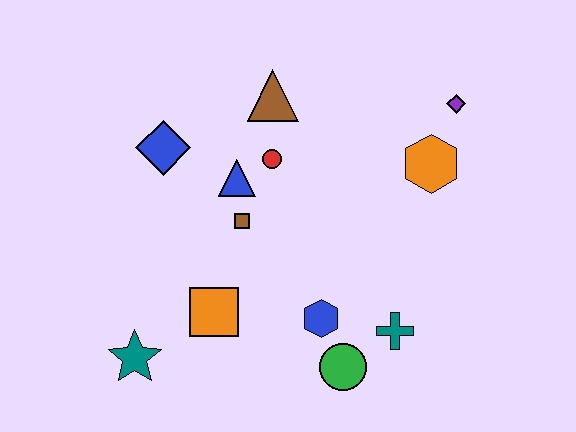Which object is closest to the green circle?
The blue hexagon is closest to the green circle.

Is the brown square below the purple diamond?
Yes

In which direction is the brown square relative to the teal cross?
The brown square is to the left of the teal cross.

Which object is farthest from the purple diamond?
The teal star is farthest from the purple diamond.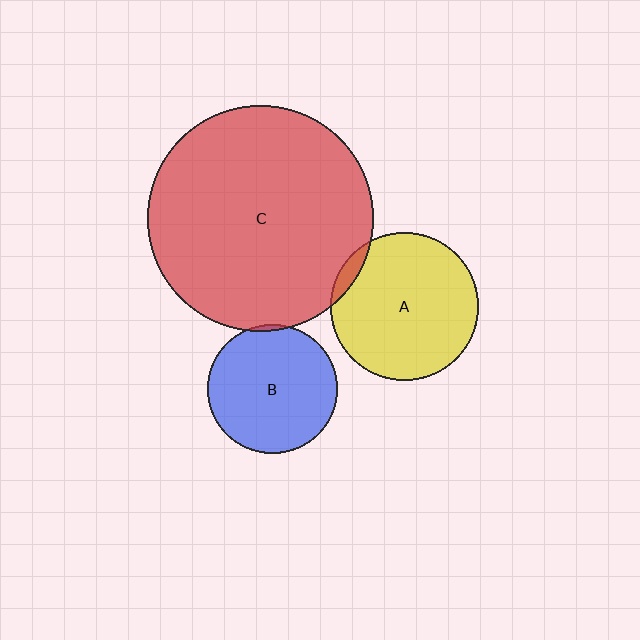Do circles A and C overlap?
Yes.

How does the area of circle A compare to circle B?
Approximately 1.3 times.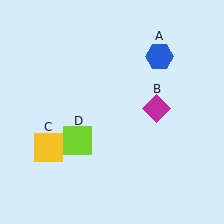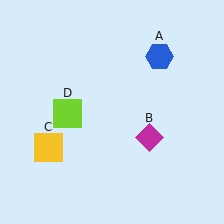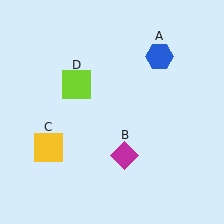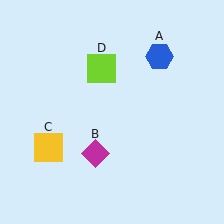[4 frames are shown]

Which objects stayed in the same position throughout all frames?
Blue hexagon (object A) and yellow square (object C) remained stationary.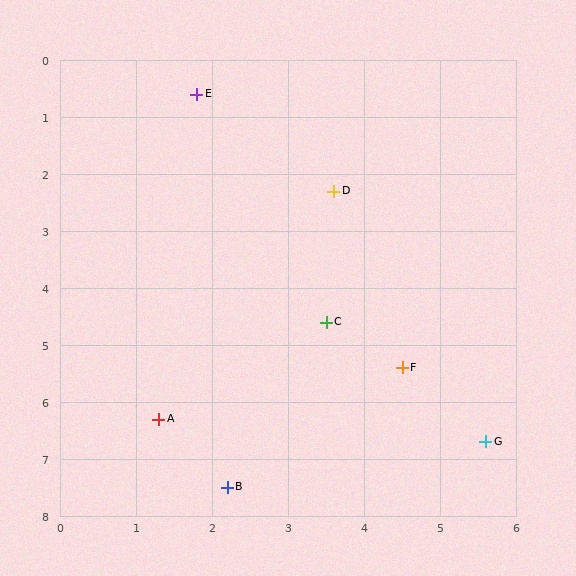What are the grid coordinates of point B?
Point B is at approximately (2.2, 7.5).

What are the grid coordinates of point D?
Point D is at approximately (3.6, 2.3).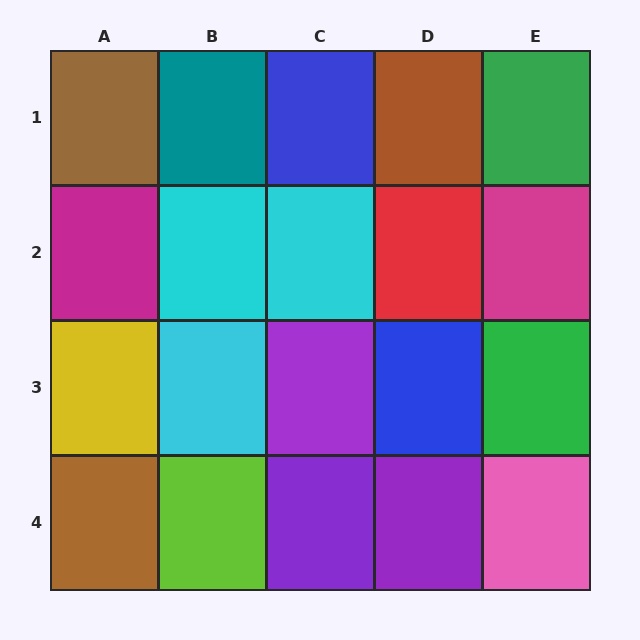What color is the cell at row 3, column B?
Cyan.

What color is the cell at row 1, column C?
Blue.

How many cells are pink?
1 cell is pink.